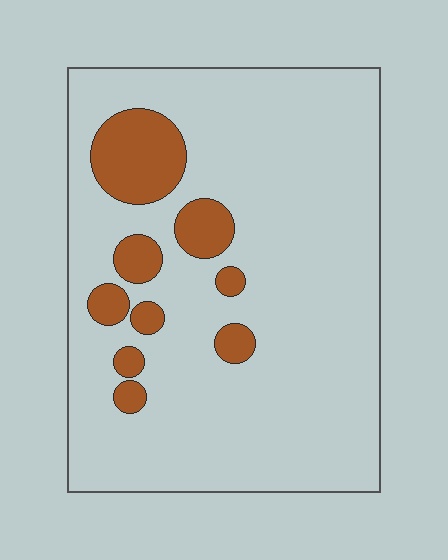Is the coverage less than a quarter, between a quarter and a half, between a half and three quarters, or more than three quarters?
Less than a quarter.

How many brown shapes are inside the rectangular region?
9.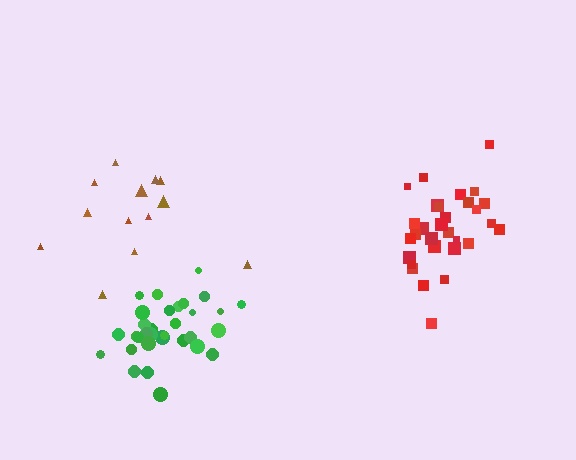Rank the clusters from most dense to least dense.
green, red, brown.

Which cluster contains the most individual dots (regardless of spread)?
Green (32).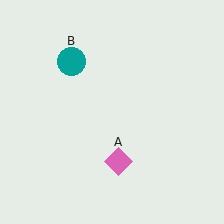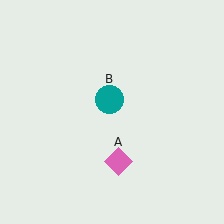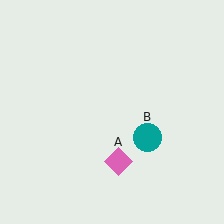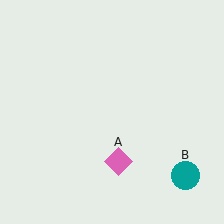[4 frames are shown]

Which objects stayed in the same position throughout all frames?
Pink diamond (object A) remained stationary.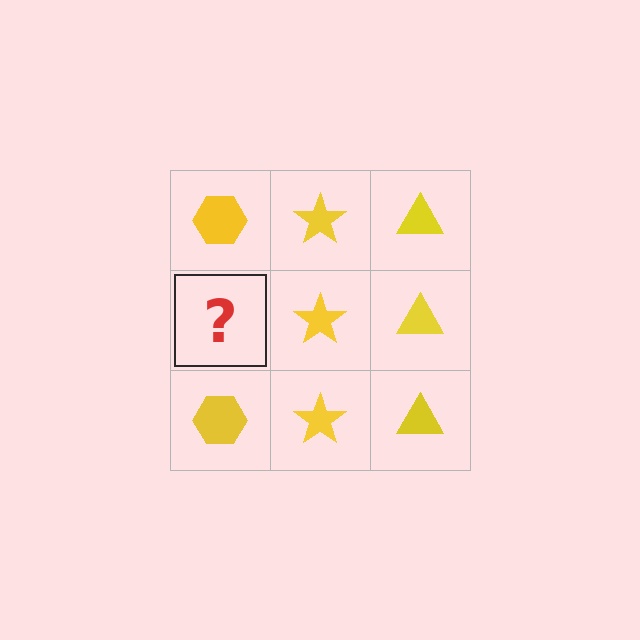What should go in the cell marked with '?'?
The missing cell should contain a yellow hexagon.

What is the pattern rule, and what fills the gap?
The rule is that each column has a consistent shape. The gap should be filled with a yellow hexagon.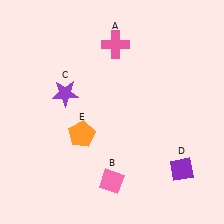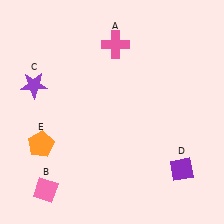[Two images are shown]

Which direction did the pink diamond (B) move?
The pink diamond (B) moved left.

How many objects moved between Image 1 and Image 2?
3 objects moved between the two images.